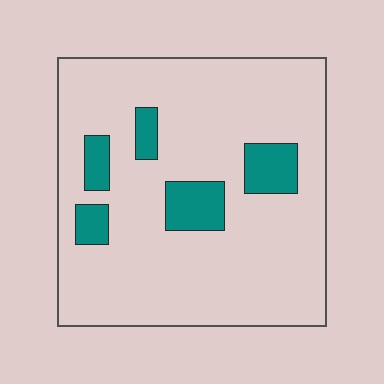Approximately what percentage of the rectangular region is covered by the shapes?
Approximately 15%.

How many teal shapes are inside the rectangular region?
5.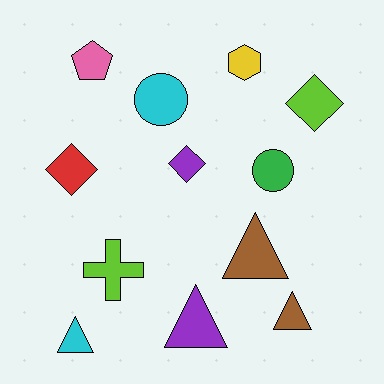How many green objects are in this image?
There is 1 green object.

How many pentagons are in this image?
There is 1 pentagon.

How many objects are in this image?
There are 12 objects.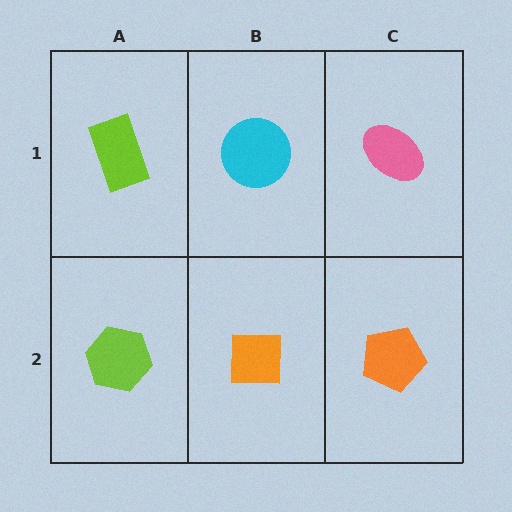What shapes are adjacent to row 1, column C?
An orange pentagon (row 2, column C), a cyan circle (row 1, column B).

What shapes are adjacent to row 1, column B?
An orange square (row 2, column B), a lime rectangle (row 1, column A), a pink ellipse (row 1, column C).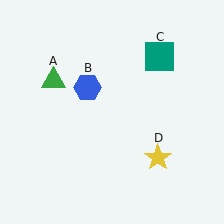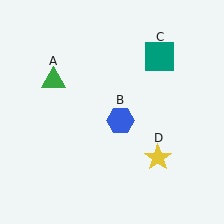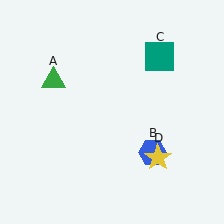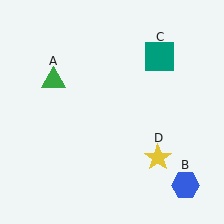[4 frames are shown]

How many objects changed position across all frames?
1 object changed position: blue hexagon (object B).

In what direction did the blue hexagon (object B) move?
The blue hexagon (object B) moved down and to the right.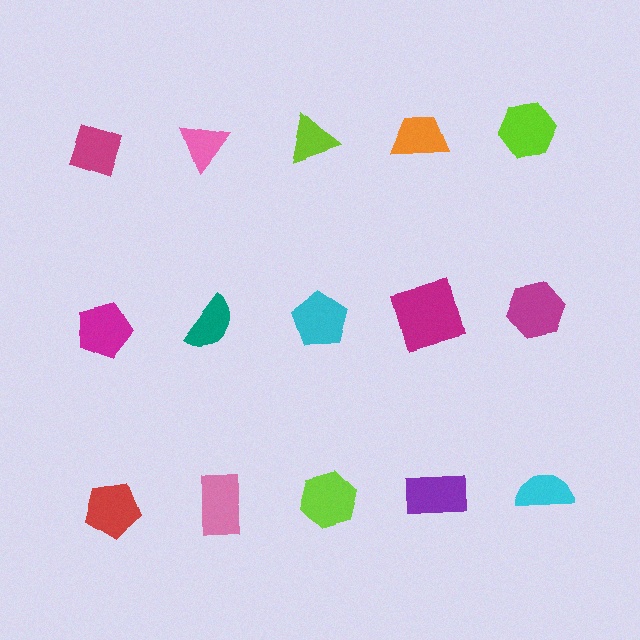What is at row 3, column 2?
A pink rectangle.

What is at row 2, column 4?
A magenta square.